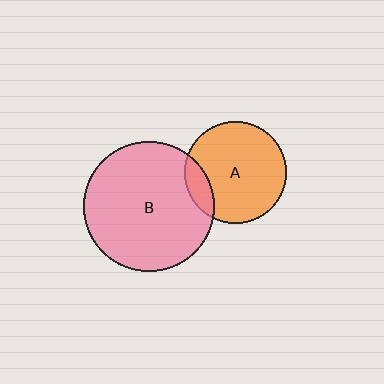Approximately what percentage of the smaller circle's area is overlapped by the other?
Approximately 15%.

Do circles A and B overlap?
Yes.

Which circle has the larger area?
Circle B (pink).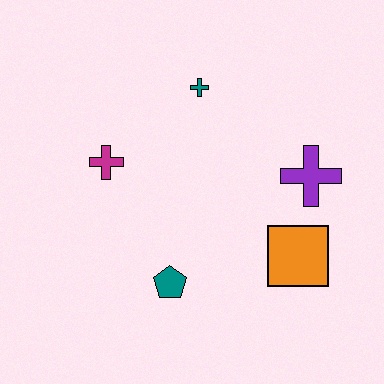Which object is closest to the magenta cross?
The teal cross is closest to the magenta cross.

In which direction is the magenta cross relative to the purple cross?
The magenta cross is to the left of the purple cross.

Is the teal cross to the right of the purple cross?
No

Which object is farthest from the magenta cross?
The orange square is farthest from the magenta cross.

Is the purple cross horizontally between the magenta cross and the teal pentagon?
No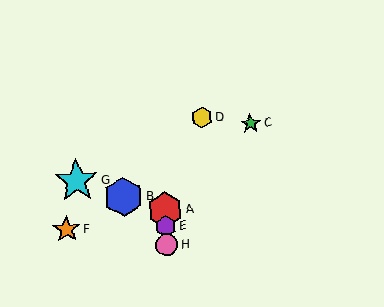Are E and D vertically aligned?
No, E is at x≈166 and D is at x≈202.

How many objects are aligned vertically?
3 objects (A, E, H) are aligned vertically.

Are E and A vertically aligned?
Yes, both are at x≈166.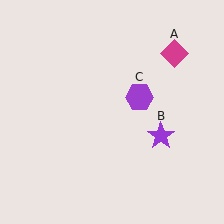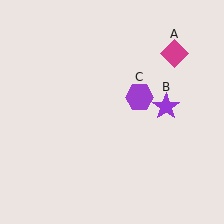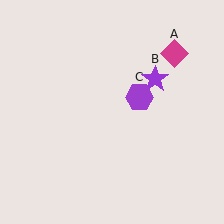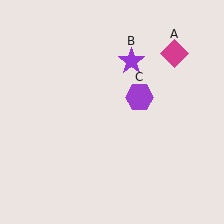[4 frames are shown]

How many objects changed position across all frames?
1 object changed position: purple star (object B).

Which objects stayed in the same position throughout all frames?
Magenta diamond (object A) and purple hexagon (object C) remained stationary.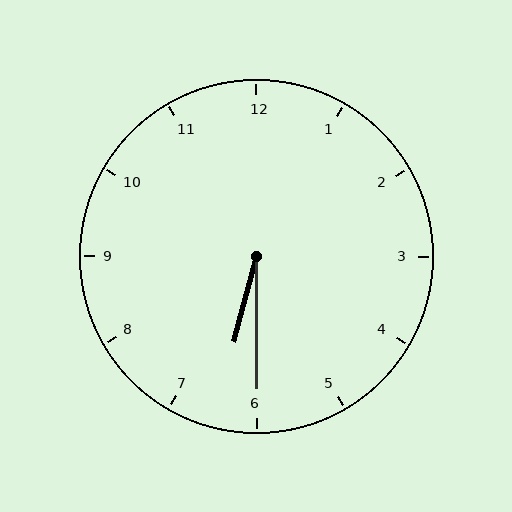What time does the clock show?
6:30.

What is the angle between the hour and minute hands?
Approximately 15 degrees.